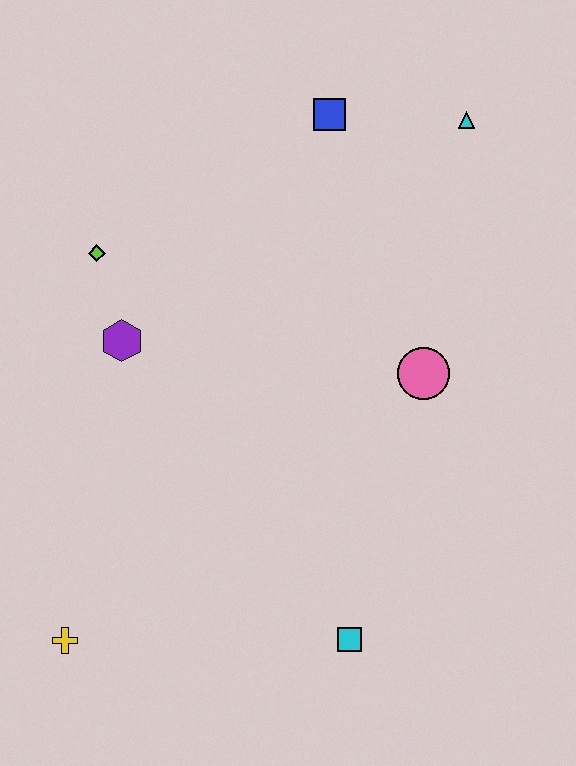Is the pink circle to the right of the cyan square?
Yes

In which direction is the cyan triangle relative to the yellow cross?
The cyan triangle is above the yellow cross.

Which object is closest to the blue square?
The cyan triangle is closest to the blue square.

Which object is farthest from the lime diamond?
The cyan square is farthest from the lime diamond.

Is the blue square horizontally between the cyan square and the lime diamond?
Yes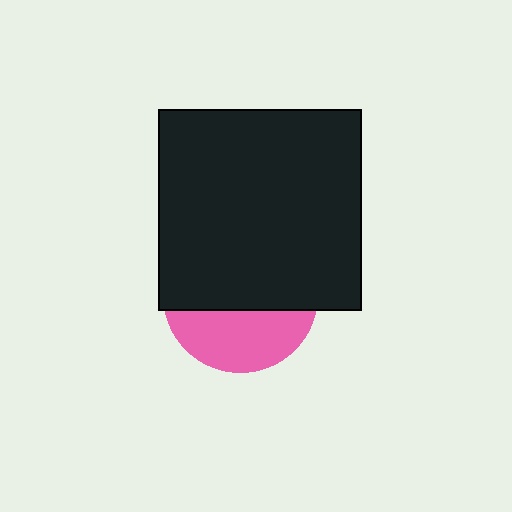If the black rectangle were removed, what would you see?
You would see the complete pink circle.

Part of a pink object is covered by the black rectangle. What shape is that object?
It is a circle.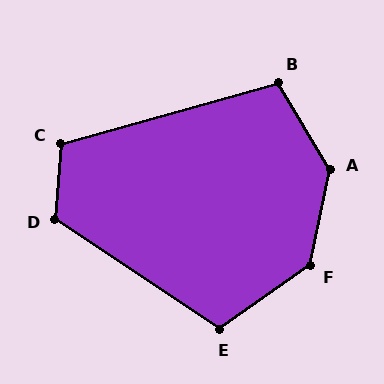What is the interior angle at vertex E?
Approximately 112 degrees (obtuse).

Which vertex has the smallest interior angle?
B, at approximately 105 degrees.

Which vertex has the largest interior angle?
A, at approximately 138 degrees.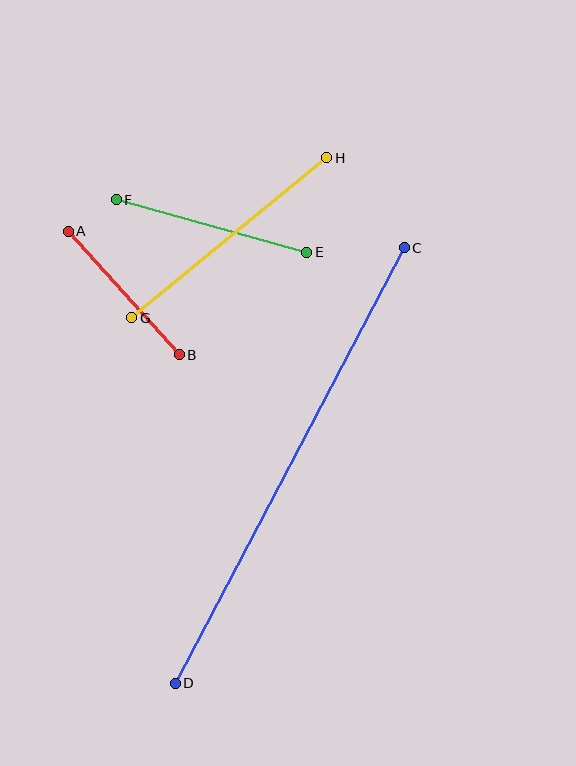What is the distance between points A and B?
The distance is approximately 166 pixels.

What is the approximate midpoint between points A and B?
The midpoint is at approximately (124, 293) pixels.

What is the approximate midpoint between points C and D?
The midpoint is at approximately (290, 465) pixels.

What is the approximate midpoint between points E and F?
The midpoint is at approximately (212, 226) pixels.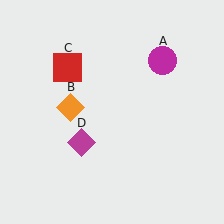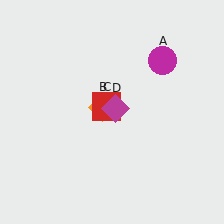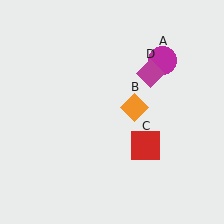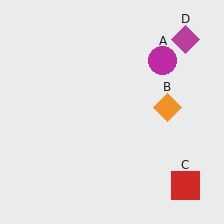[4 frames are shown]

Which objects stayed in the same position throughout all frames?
Magenta circle (object A) remained stationary.